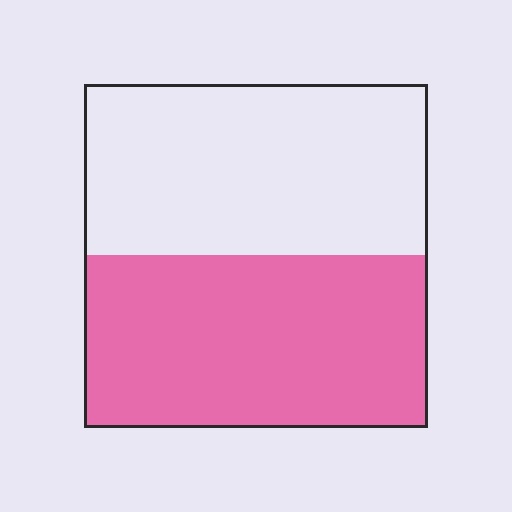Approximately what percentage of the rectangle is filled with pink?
Approximately 50%.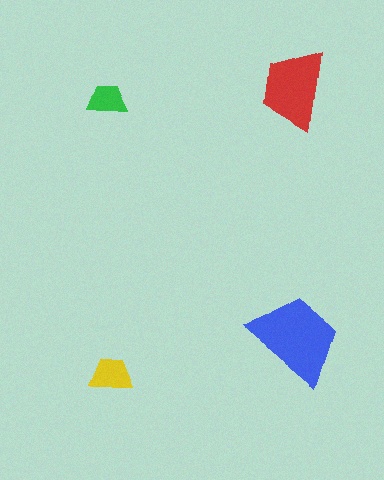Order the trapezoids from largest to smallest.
the blue one, the red one, the yellow one, the green one.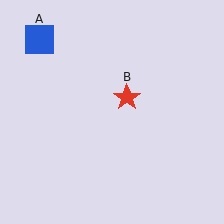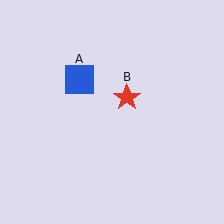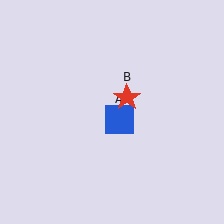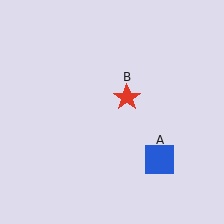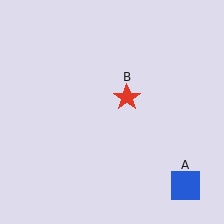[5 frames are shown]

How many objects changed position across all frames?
1 object changed position: blue square (object A).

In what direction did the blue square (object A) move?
The blue square (object A) moved down and to the right.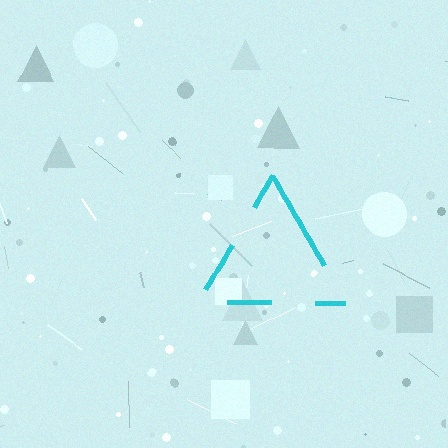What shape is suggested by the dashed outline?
The dashed outline suggests a triangle.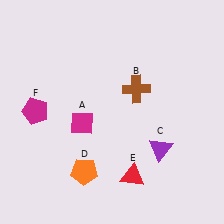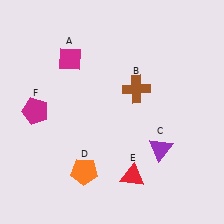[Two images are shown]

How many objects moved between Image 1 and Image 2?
1 object moved between the two images.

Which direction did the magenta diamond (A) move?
The magenta diamond (A) moved up.